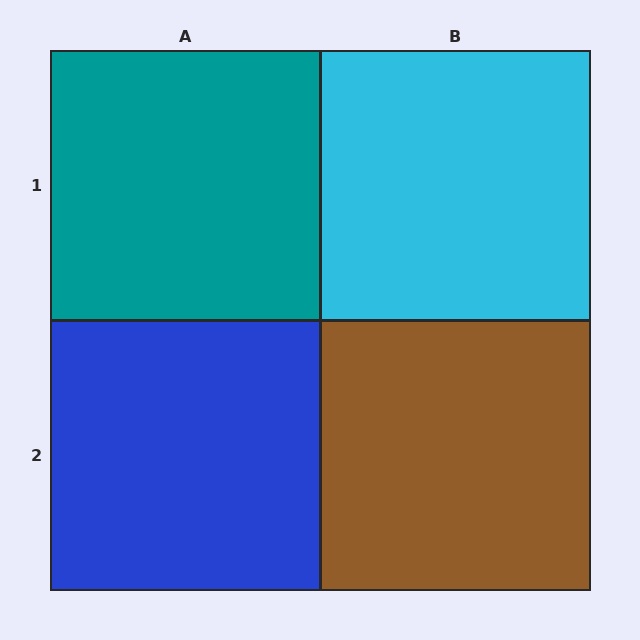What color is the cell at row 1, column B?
Cyan.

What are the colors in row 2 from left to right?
Blue, brown.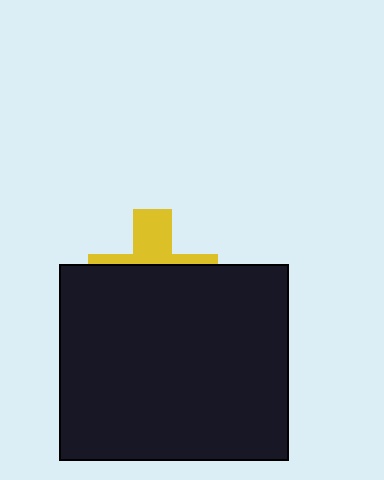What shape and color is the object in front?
The object in front is a black rectangle.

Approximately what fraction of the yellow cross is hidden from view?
Roughly 66% of the yellow cross is hidden behind the black rectangle.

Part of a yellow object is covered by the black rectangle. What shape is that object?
It is a cross.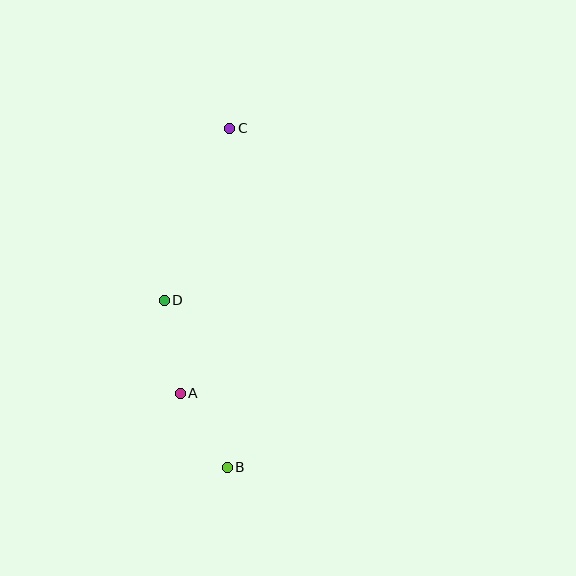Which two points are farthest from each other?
Points B and C are farthest from each other.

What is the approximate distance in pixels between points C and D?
The distance between C and D is approximately 184 pixels.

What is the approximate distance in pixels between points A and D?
The distance between A and D is approximately 95 pixels.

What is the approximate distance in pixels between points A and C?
The distance between A and C is approximately 270 pixels.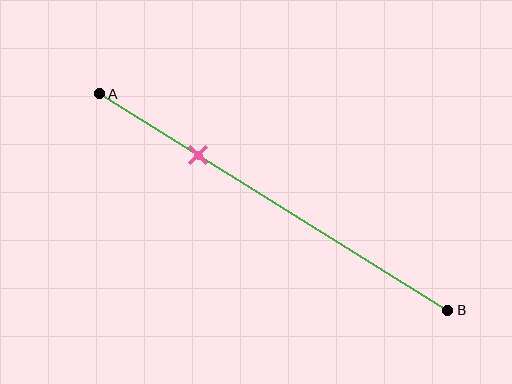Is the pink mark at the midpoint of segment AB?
No, the mark is at about 30% from A, not at the 50% midpoint.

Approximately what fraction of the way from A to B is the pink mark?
The pink mark is approximately 30% of the way from A to B.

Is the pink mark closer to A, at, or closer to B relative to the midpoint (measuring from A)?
The pink mark is closer to point A than the midpoint of segment AB.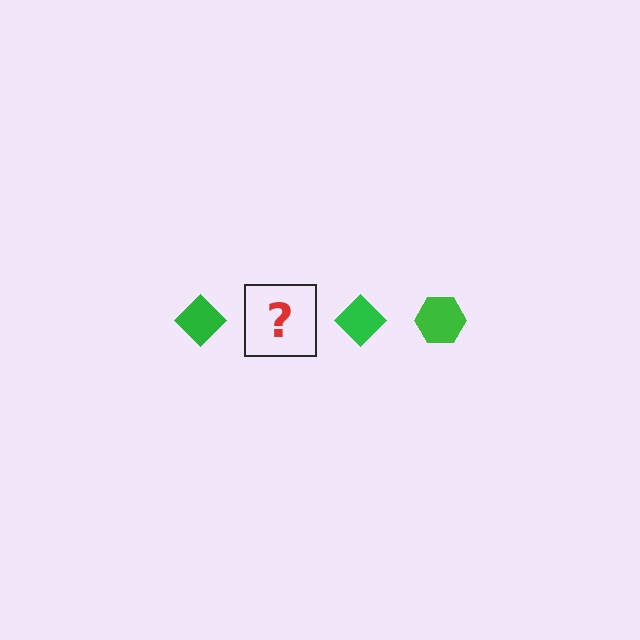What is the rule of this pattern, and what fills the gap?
The rule is that the pattern cycles through diamond, hexagon shapes in green. The gap should be filled with a green hexagon.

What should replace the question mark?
The question mark should be replaced with a green hexagon.